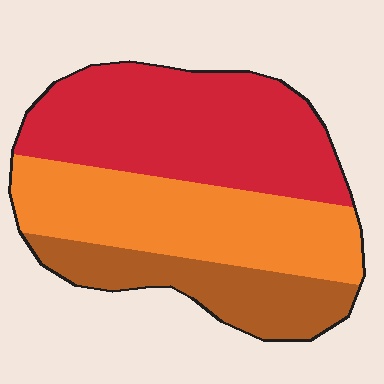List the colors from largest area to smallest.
From largest to smallest: red, orange, brown.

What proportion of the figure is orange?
Orange covers about 35% of the figure.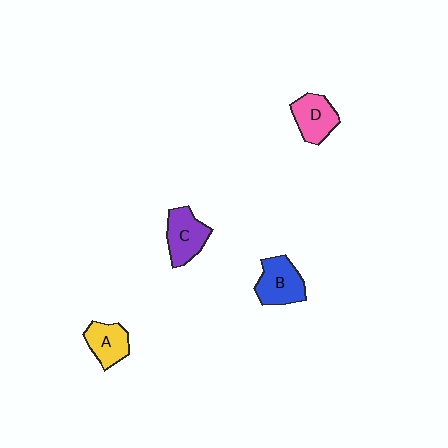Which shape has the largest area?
Shape B (blue).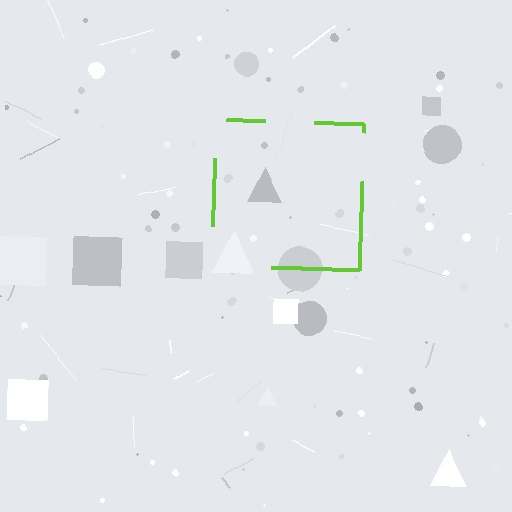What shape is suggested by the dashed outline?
The dashed outline suggests a square.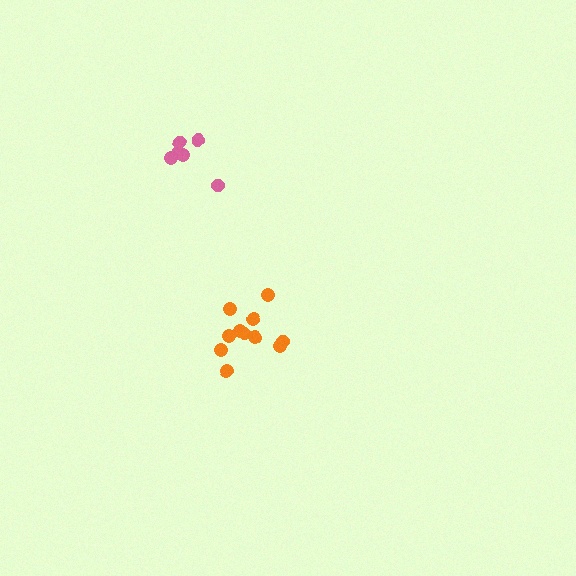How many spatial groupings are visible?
There are 2 spatial groupings.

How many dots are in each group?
Group 1: 6 dots, Group 2: 11 dots (17 total).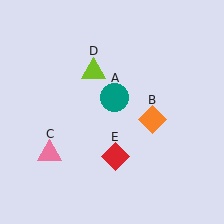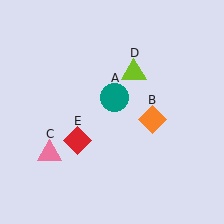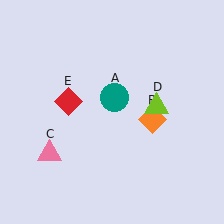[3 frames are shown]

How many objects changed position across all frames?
2 objects changed position: lime triangle (object D), red diamond (object E).